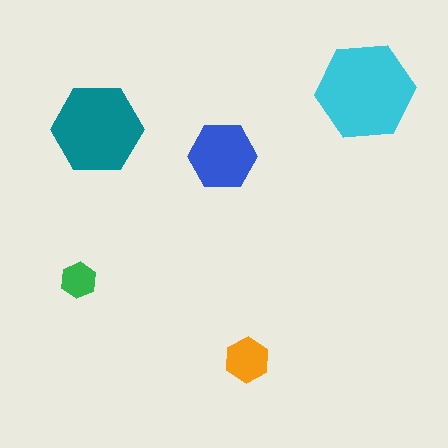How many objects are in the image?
There are 5 objects in the image.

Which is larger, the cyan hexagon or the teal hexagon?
The cyan one.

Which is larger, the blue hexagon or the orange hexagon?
The blue one.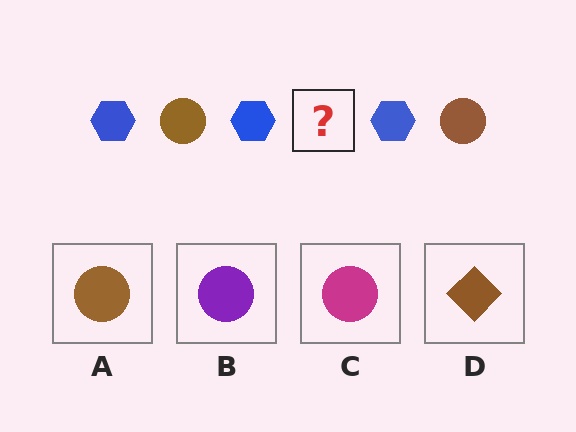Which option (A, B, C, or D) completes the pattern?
A.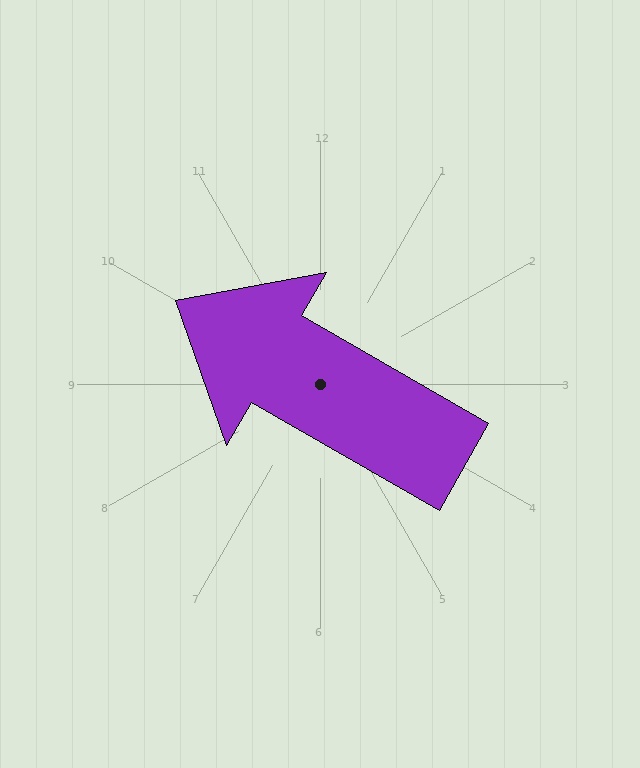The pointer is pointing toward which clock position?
Roughly 10 o'clock.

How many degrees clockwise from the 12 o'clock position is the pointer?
Approximately 300 degrees.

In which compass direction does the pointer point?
Northwest.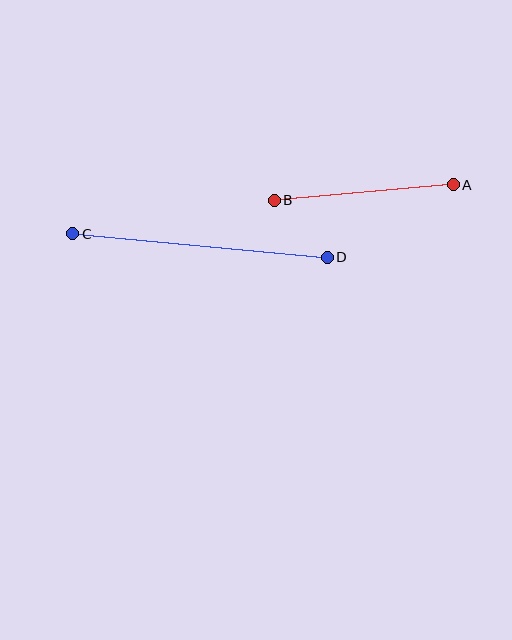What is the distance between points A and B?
The distance is approximately 180 pixels.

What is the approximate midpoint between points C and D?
The midpoint is at approximately (200, 246) pixels.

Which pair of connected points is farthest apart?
Points C and D are farthest apart.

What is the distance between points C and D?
The distance is approximately 256 pixels.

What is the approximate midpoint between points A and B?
The midpoint is at approximately (364, 193) pixels.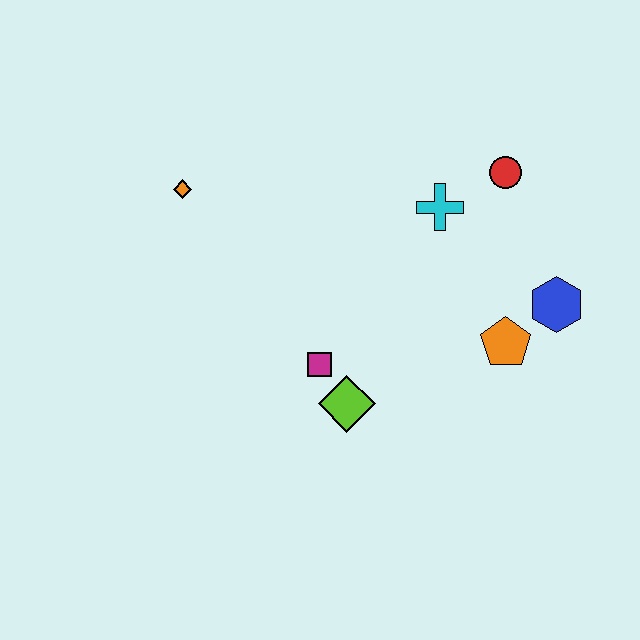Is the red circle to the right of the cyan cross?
Yes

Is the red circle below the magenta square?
No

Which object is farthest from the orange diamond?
The blue hexagon is farthest from the orange diamond.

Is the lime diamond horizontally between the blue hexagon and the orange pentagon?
No